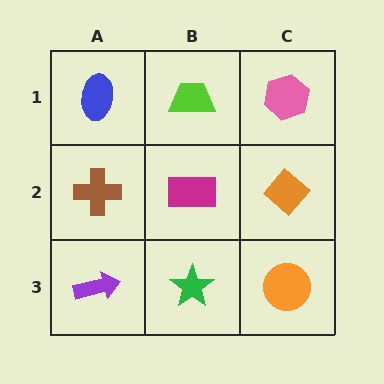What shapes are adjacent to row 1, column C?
An orange diamond (row 2, column C), a lime trapezoid (row 1, column B).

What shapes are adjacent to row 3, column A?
A brown cross (row 2, column A), a green star (row 3, column B).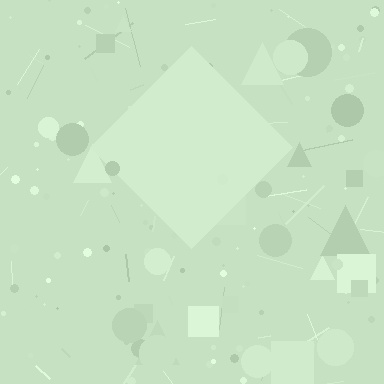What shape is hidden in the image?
A diamond is hidden in the image.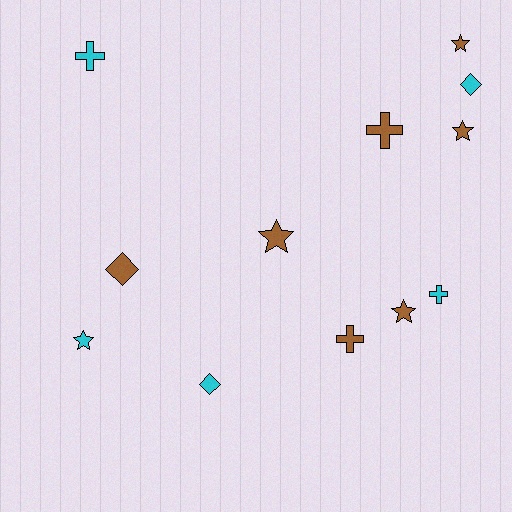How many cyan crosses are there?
There are 2 cyan crosses.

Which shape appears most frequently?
Star, with 5 objects.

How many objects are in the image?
There are 12 objects.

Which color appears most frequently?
Brown, with 7 objects.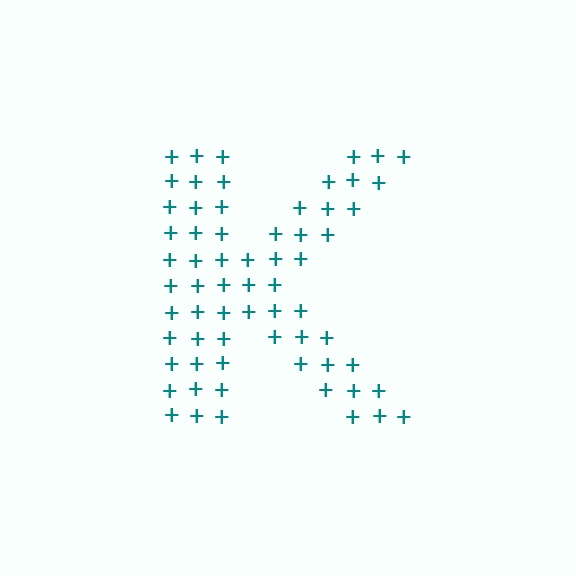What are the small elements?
The small elements are plus signs.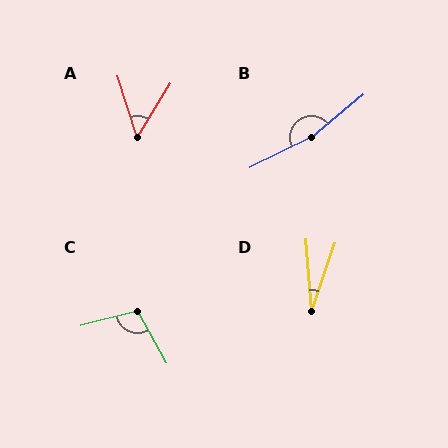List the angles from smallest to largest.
D (23°), A (49°), C (104°), B (167°).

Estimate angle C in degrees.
Approximately 104 degrees.